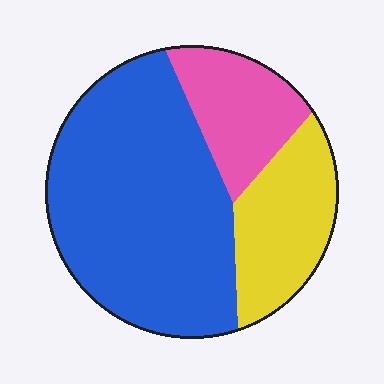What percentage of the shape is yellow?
Yellow covers around 20% of the shape.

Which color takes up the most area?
Blue, at roughly 60%.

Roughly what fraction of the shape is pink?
Pink takes up between a sixth and a third of the shape.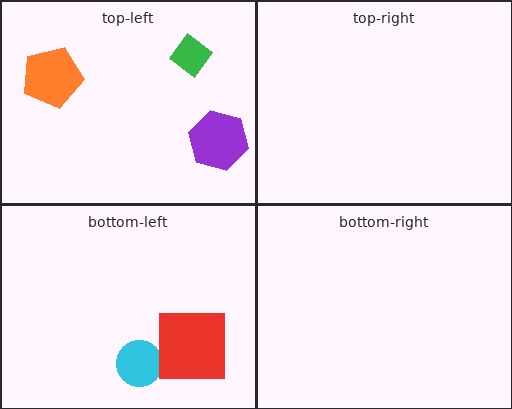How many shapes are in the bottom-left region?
2.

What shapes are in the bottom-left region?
The cyan circle, the red square.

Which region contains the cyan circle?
The bottom-left region.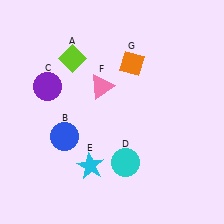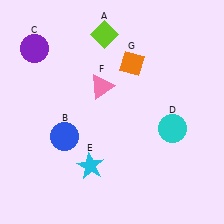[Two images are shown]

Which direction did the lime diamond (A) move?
The lime diamond (A) moved right.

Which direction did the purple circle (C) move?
The purple circle (C) moved up.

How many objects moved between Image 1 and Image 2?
3 objects moved between the two images.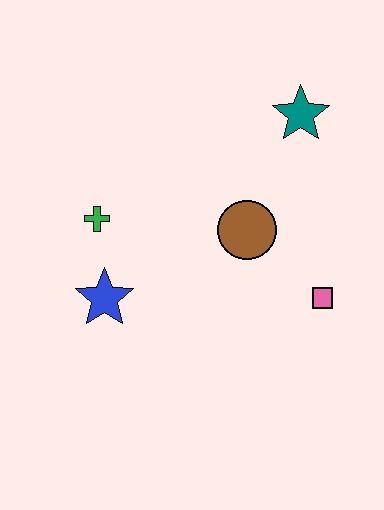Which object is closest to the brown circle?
The pink square is closest to the brown circle.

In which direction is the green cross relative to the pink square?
The green cross is to the left of the pink square.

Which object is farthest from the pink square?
The green cross is farthest from the pink square.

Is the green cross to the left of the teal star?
Yes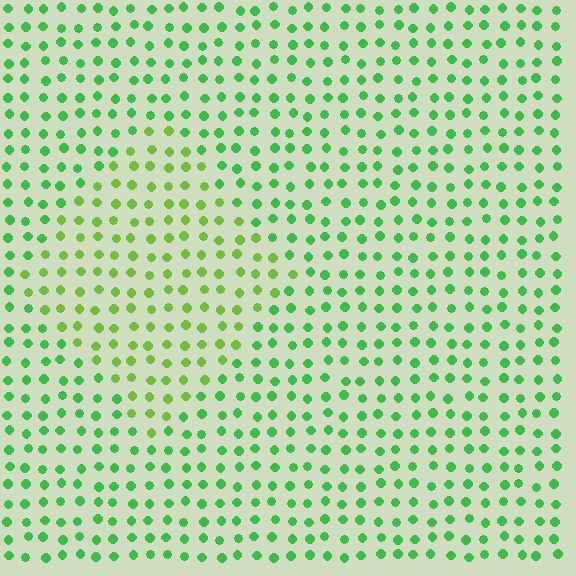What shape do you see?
I see a diamond.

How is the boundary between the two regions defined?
The boundary is defined purely by a slight shift in hue (about 31 degrees). Spacing, size, and orientation are identical on both sides.